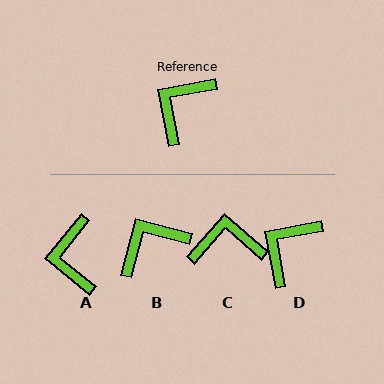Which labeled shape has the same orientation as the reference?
D.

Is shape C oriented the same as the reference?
No, it is off by about 52 degrees.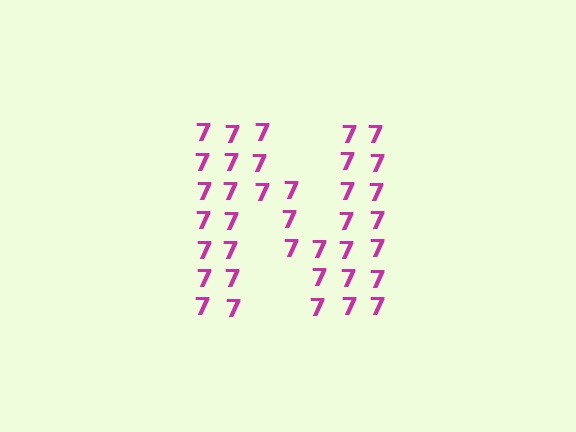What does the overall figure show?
The overall figure shows the letter N.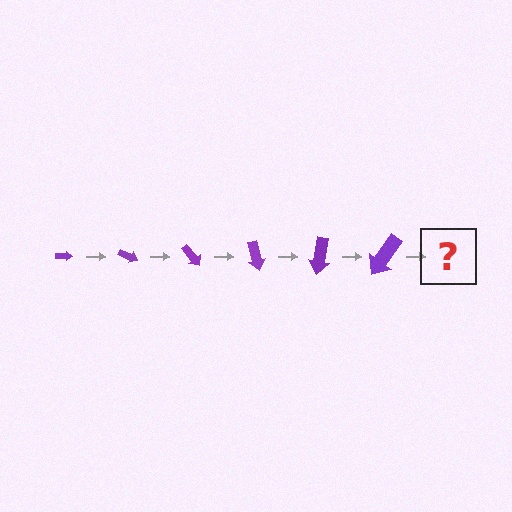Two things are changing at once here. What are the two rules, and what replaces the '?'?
The two rules are that the arrow grows larger each step and it rotates 25 degrees each step. The '?' should be an arrow, larger than the previous one and rotated 150 degrees from the start.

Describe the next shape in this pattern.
It should be an arrow, larger than the previous one and rotated 150 degrees from the start.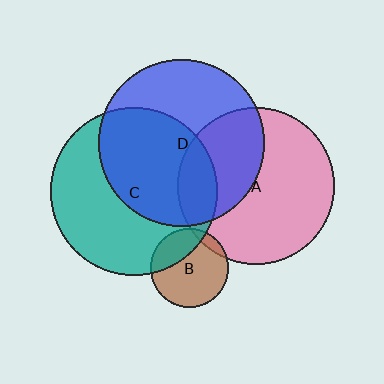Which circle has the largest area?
Circle C (teal).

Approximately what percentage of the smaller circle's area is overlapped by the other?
Approximately 30%.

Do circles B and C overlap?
Yes.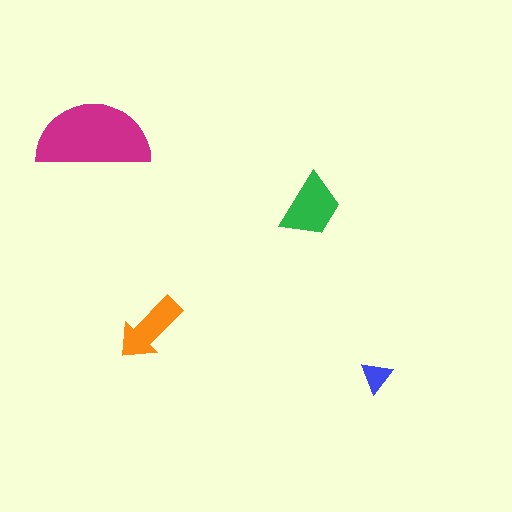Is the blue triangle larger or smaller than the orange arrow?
Smaller.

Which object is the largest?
The magenta semicircle.